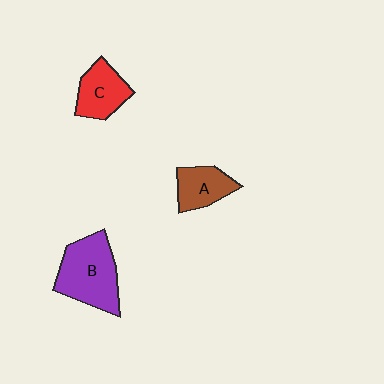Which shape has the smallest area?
Shape A (brown).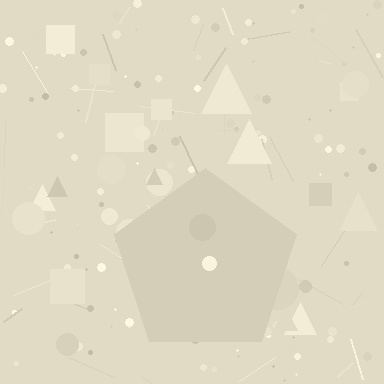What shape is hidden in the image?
A pentagon is hidden in the image.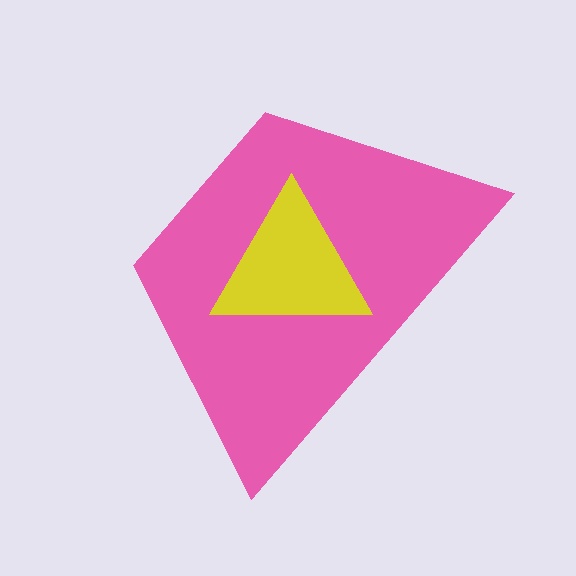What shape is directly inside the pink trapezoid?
The yellow triangle.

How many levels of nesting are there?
2.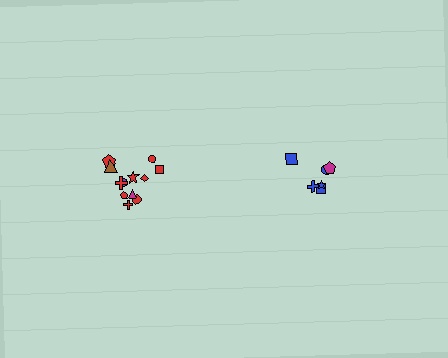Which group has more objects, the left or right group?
The left group.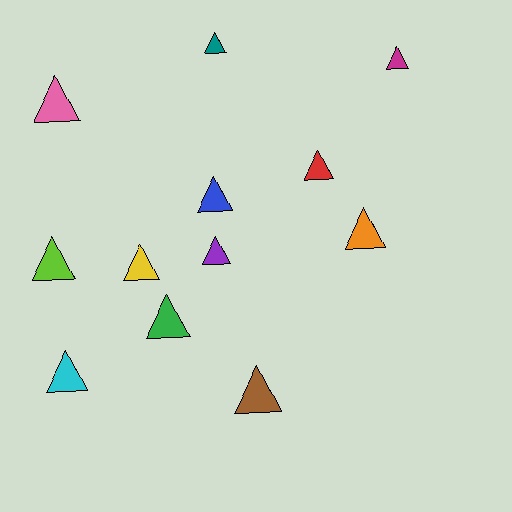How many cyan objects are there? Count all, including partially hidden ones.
There is 1 cyan object.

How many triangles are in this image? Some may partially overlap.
There are 12 triangles.